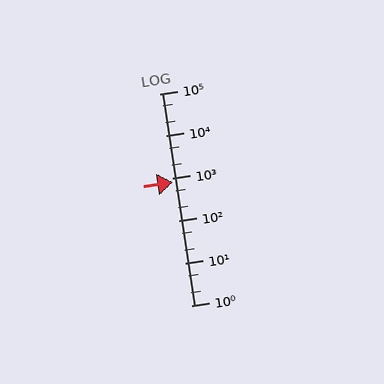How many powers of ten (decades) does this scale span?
The scale spans 5 decades, from 1 to 100000.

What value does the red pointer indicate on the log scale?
The pointer indicates approximately 810.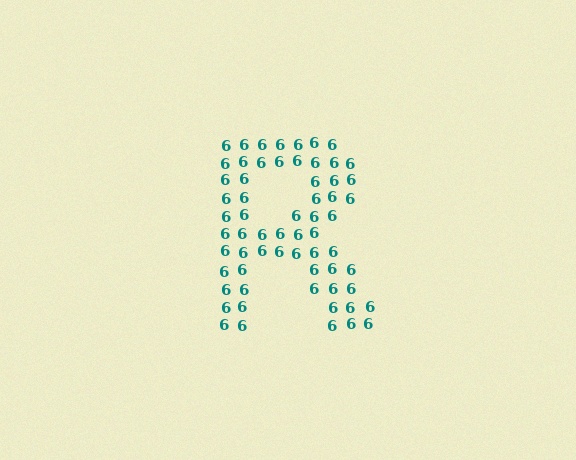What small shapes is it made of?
It is made of small digit 6's.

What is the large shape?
The large shape is the letter R.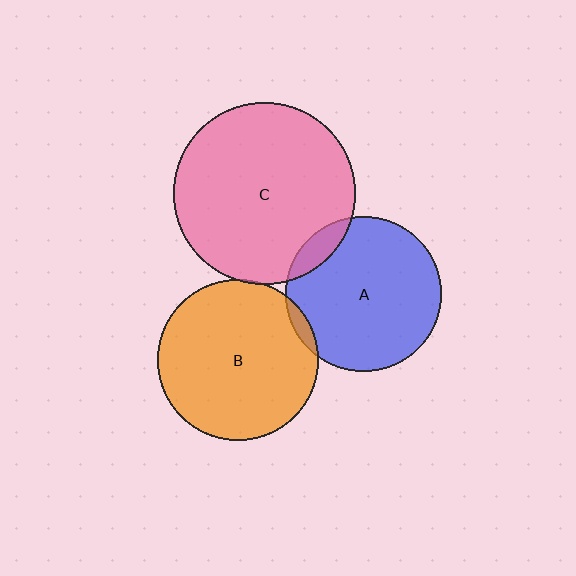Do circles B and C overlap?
Yes.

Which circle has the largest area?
Circle C (pink).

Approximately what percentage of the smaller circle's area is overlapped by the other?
Approximately 5%.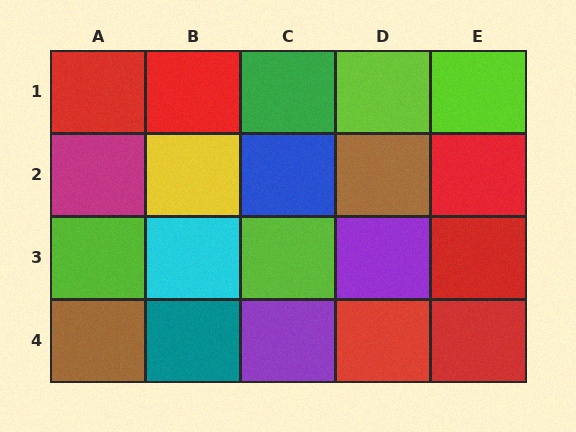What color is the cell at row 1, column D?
Lime.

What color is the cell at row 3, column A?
Lime.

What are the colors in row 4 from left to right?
Brown, teal, purple, red, red.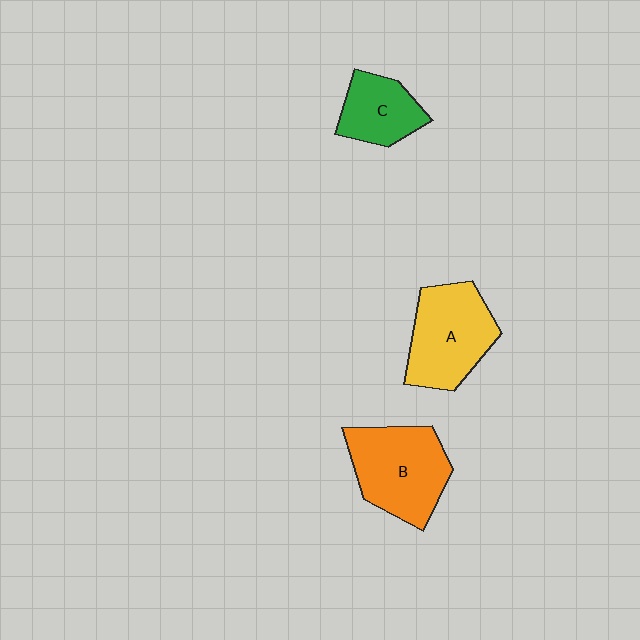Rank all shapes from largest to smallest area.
From largest to smallest: B (orange), A (yellow), C (green).